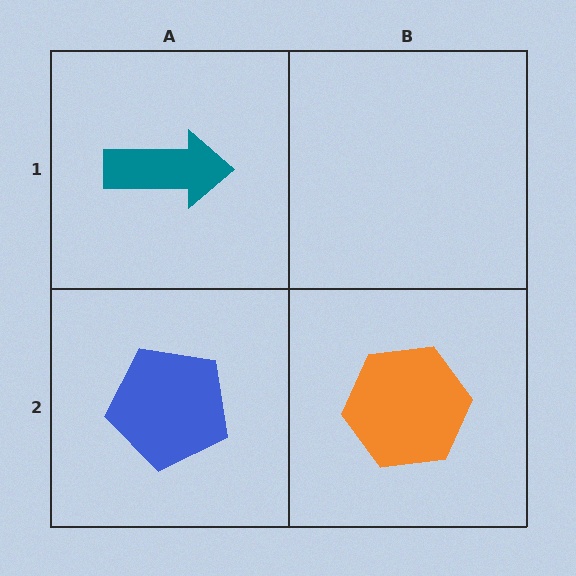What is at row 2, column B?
An orange hexagon.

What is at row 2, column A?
A blue pentagon.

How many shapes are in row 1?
1 shape.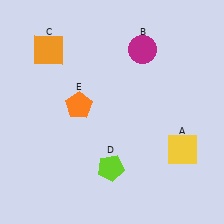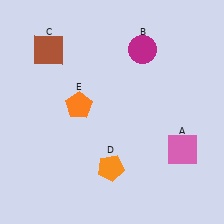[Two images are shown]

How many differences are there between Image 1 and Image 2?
There are 3 differences between the two images.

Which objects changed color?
A changed from yellow to pink. C changed from orange to brown. D changed from lime to orange.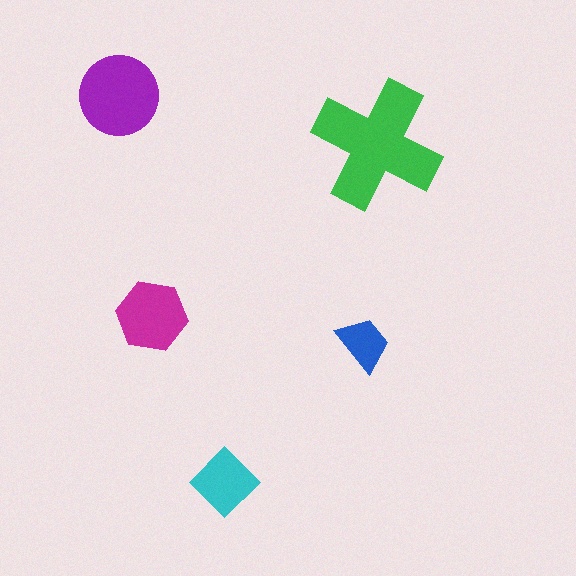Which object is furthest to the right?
The green cross is rightmost.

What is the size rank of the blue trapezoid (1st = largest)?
5th.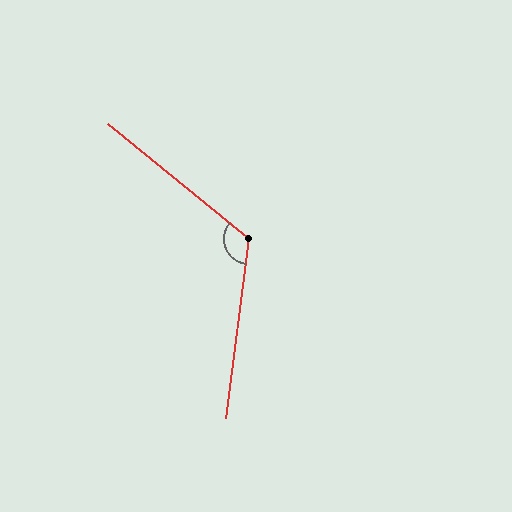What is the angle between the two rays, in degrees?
Approximately 122 degrees.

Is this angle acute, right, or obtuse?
It is obtuse.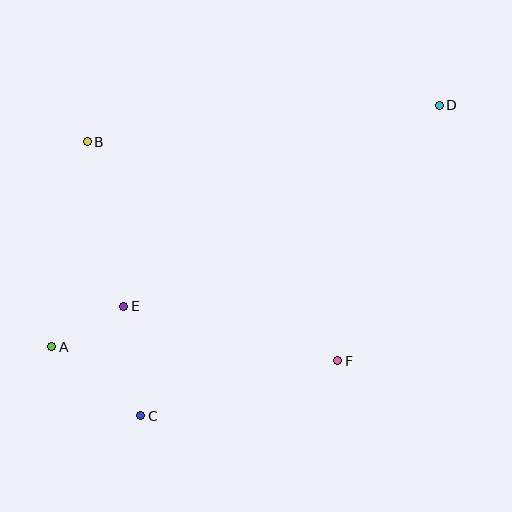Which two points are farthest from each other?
Points A and D are farthest from each other.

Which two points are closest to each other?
Points A and E are closest to each other.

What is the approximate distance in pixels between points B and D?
The distance between B and D is approximately 354 pixels.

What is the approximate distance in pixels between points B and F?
The distance between B and F is approximately 333 pixels.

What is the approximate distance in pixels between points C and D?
The distance between C and D is approximately 431 pixels.